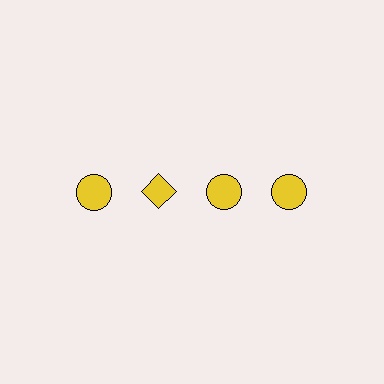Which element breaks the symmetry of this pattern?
The yellow diamond in the top row, second from left column breaks the symmetry. All other shapes are yellow circles.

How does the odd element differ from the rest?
It has a different shape: diamond instead of circle.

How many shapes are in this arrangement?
There are 4 shapes arranged in a grid pattern.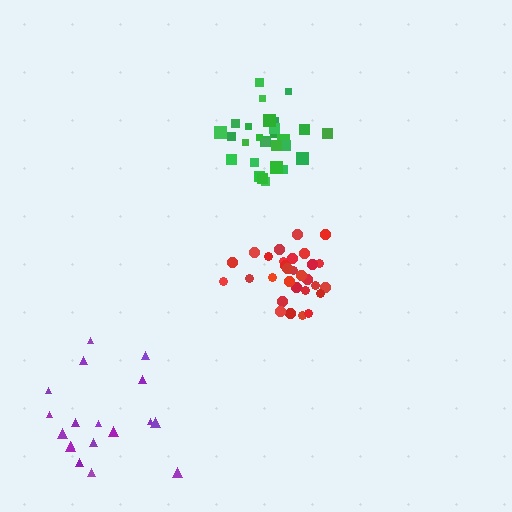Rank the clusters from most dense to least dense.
green, red, purple.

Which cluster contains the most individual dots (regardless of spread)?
Red (31).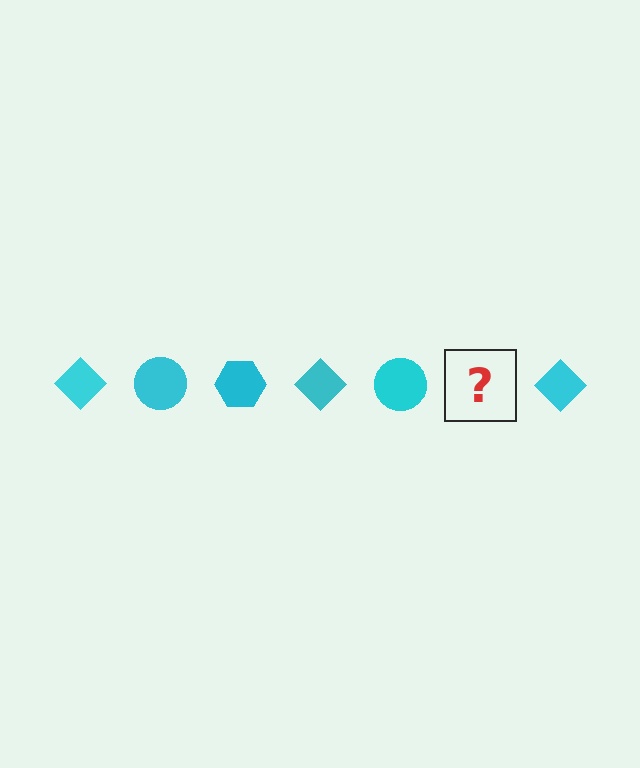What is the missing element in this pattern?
The missing element is a cyan hexagon.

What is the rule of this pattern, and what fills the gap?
The rule is that the pattern cycles through diamond, circle, hexagon shapes in cyan. The gap should be filled with a cyan hexagon.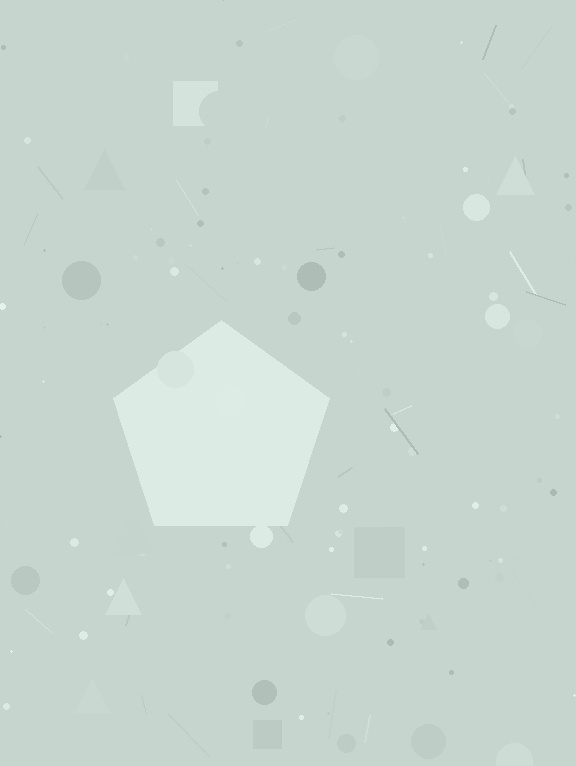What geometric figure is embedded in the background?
A pentagon is embedded in the background.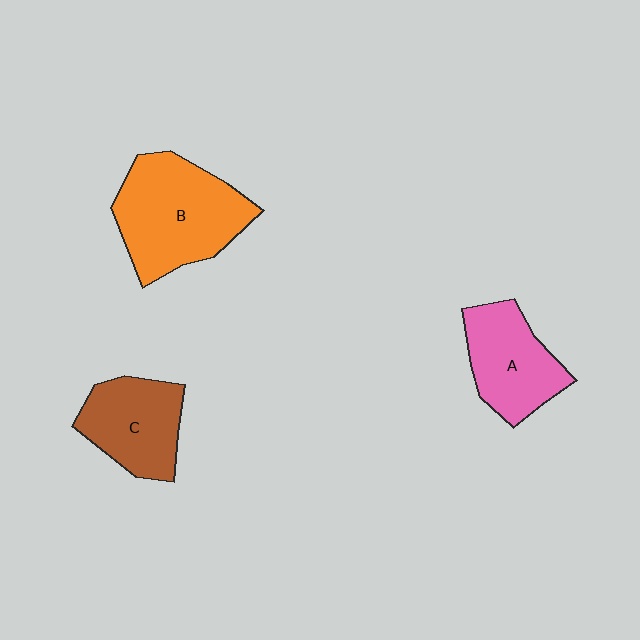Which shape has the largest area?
Shape B (orange).